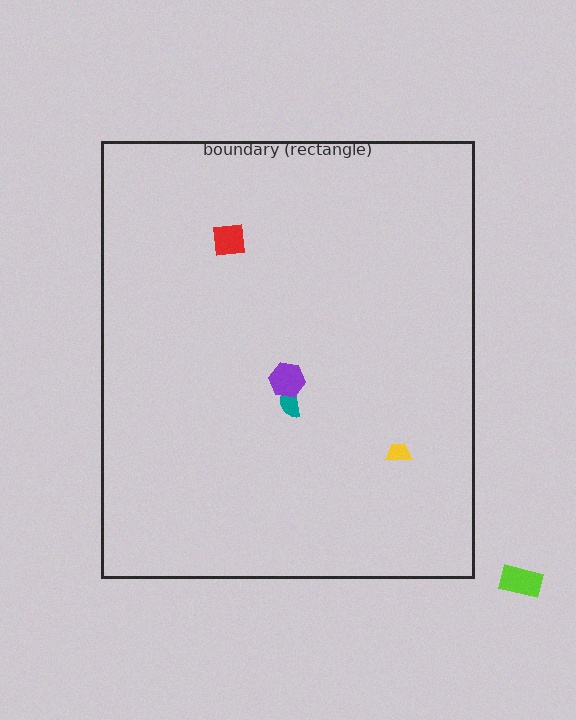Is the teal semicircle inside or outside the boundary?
Inside.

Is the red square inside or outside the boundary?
Inside.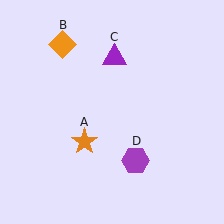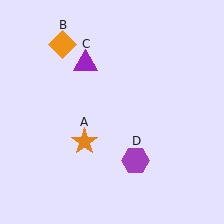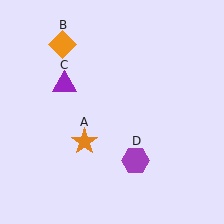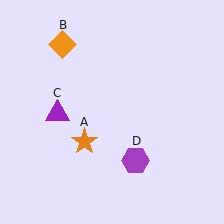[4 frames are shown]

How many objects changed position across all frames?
1 object changed position: purple triangle (object C).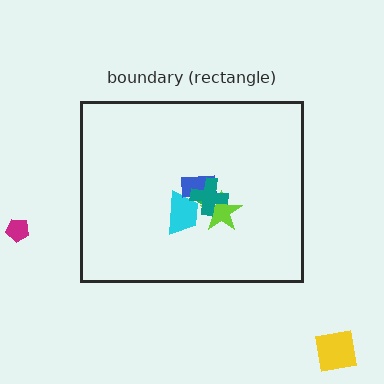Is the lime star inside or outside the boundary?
Inside.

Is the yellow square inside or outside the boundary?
Outside.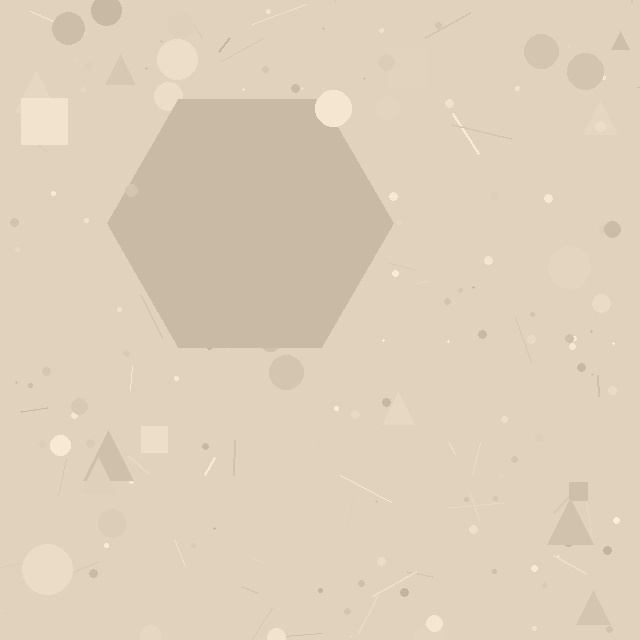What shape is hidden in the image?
A hexagon is hidden in the image.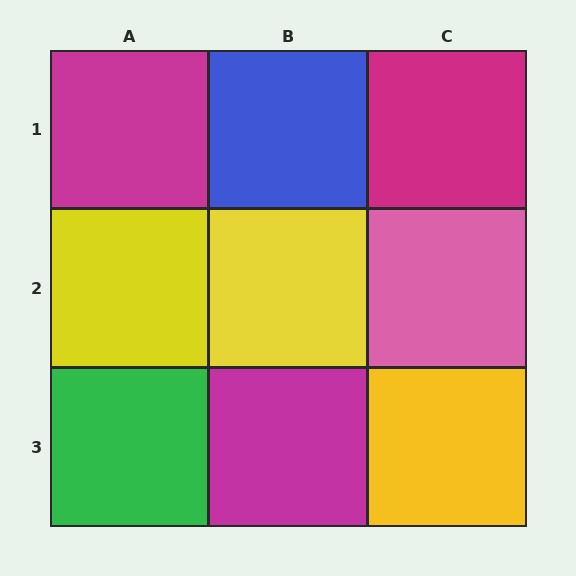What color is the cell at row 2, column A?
Yellow.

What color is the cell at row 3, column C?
Yellow.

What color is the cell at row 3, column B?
Magenta.